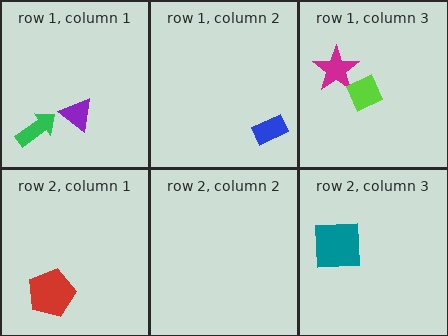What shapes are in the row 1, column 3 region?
The magenta star, the lime diamond.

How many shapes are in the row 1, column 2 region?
1.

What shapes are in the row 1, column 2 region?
The blue rectangle.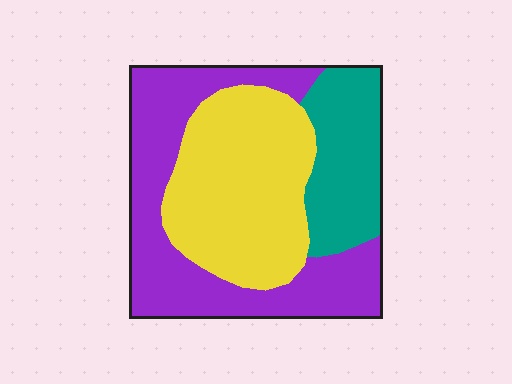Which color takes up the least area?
Teal, at roughly 20%.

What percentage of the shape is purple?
Purple covers 41% of the shape.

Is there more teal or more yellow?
Yellow.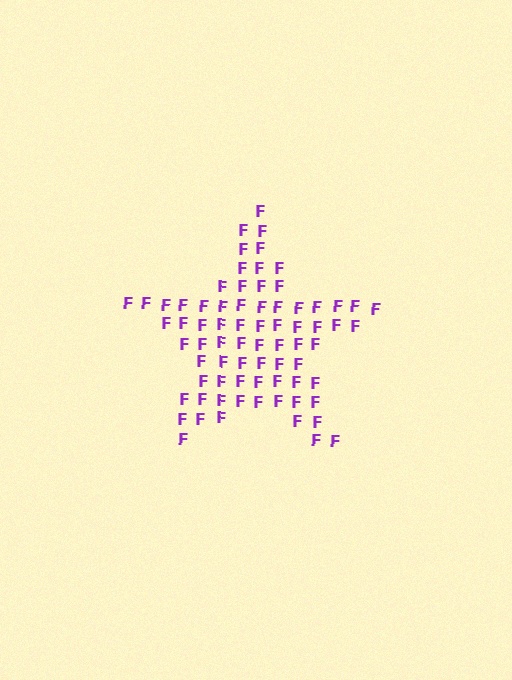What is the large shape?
The large shape is a star.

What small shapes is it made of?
It is made of small letter F's.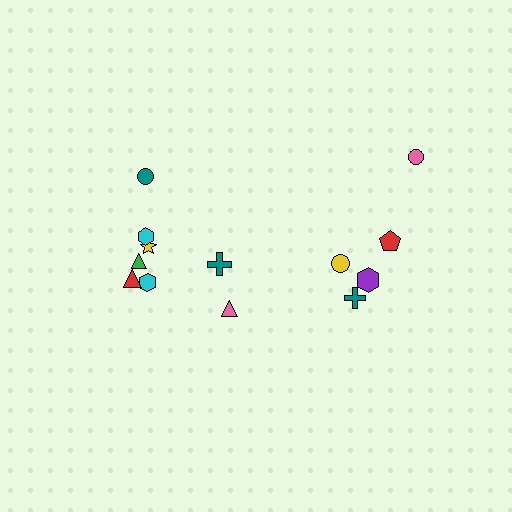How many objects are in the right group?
There are 5 objects.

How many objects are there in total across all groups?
There are 13 objects.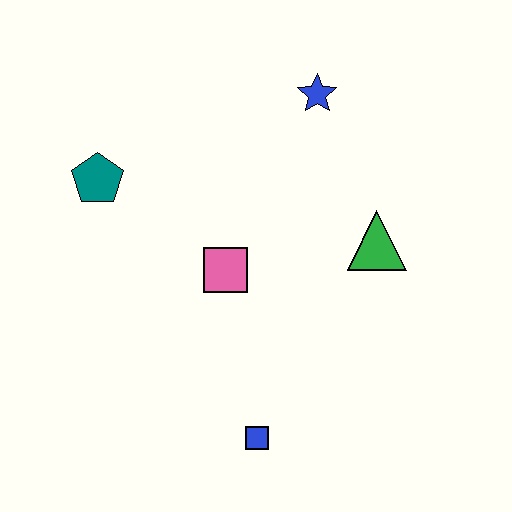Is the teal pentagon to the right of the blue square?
No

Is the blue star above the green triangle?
Yes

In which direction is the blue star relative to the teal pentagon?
The blue star is to the right of the teal pentagon.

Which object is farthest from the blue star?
The blue square is farthest from the blue star.